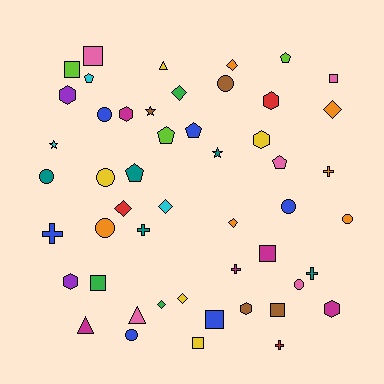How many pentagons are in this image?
There are 6 pentagons.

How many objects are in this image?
There are 50 objects.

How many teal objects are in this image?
There are 5 teal objects.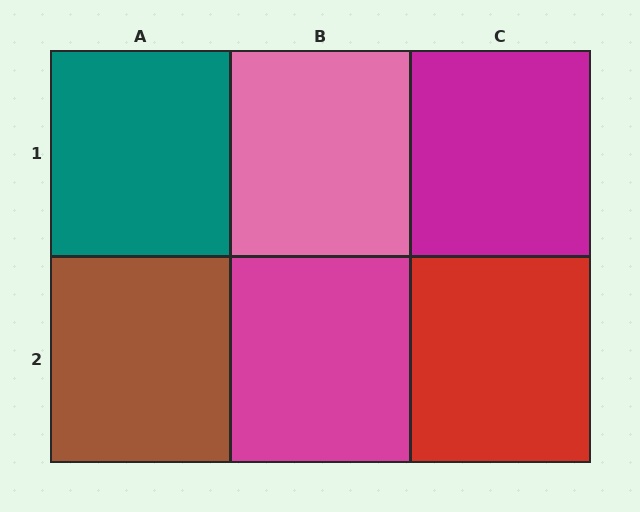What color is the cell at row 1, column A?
Teal.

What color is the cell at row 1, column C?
Magenta.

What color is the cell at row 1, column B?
Pink.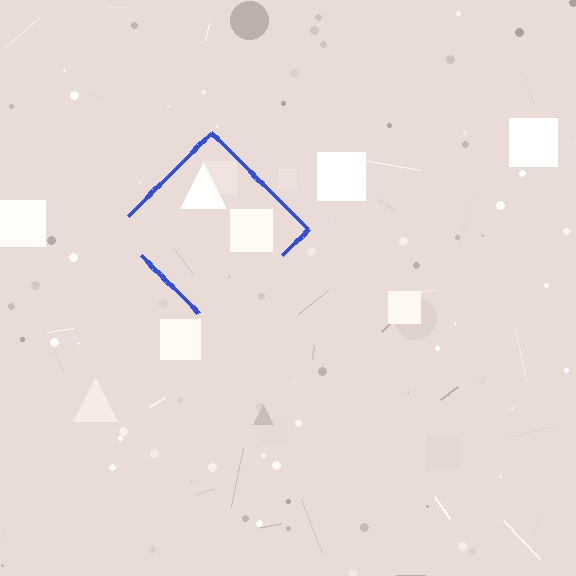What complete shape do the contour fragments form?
The contour fragments form a diamond.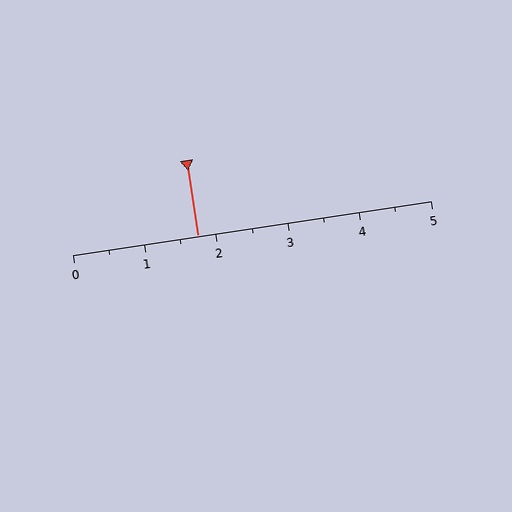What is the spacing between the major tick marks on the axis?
The major ticks are spaced 1 apart.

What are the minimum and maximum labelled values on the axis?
The axis runs from 0 to 5.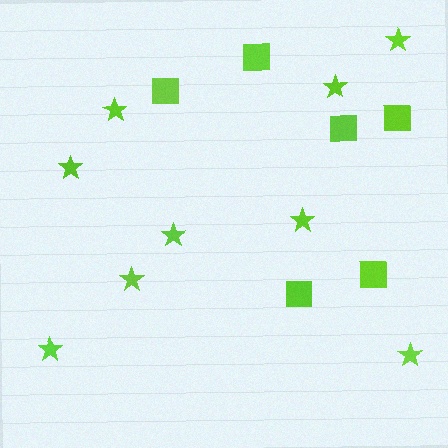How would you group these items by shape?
There are 2 groups: one group of stars (9) and one group of squares (6).